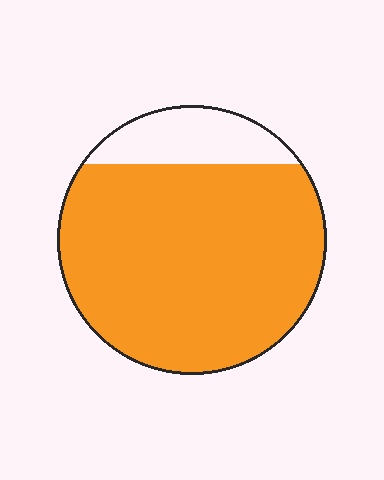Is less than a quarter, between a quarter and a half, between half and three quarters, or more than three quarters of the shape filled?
More than three quarters.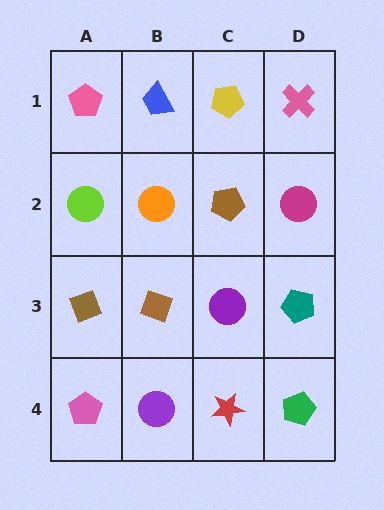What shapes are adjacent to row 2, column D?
A pink cross (row 1, column D), a teal pentagon (row 3, column D), a brown pentagon (row 2, column C).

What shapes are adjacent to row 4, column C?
A purple circle (row 3, column C), a purple circle (row 4, column B), a green pentagon (row 4, column D).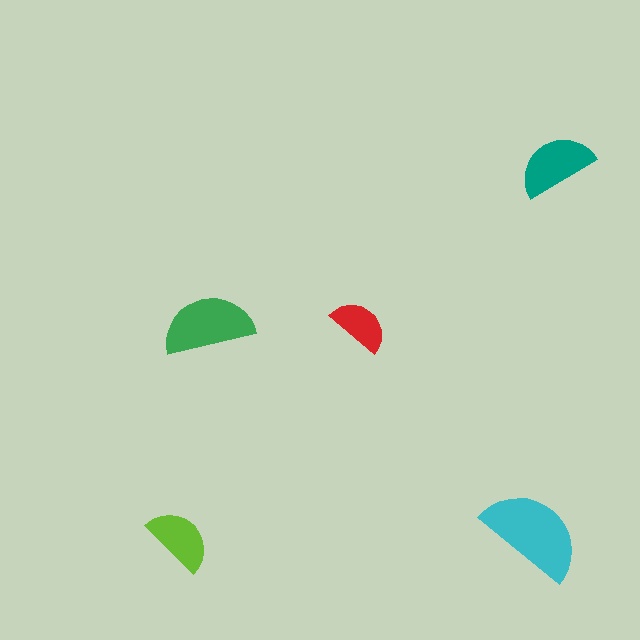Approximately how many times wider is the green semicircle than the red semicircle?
About 1.5 times wider.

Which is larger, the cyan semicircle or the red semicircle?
The cyan one.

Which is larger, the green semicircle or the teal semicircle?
The green one.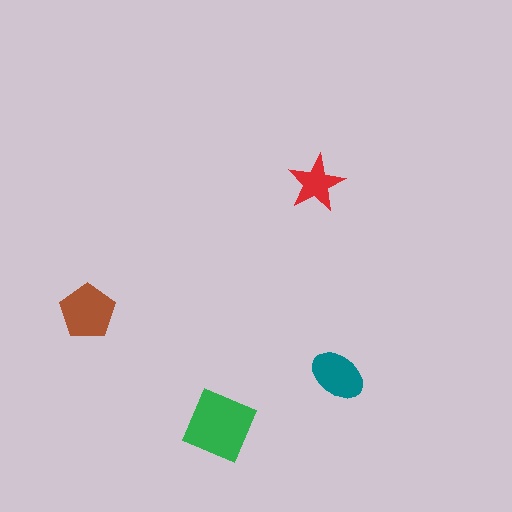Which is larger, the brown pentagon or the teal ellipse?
The brown pentagon.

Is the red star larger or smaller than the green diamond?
Smaller.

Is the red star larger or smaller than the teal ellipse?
Smaller.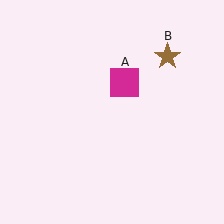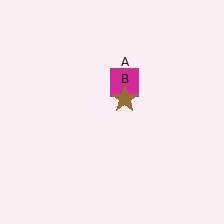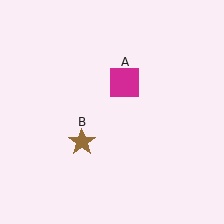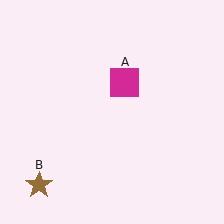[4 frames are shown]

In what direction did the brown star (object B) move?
The brown star (object B) moved down and to the left.